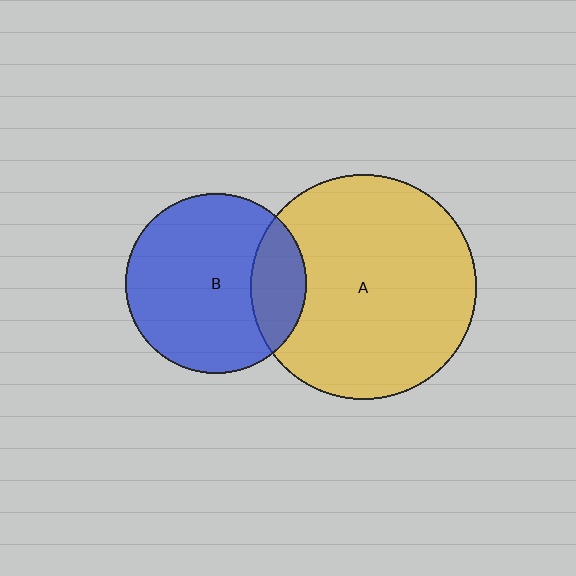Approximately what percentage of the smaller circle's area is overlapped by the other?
Approximately 20%.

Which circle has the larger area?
Circle A (yellow).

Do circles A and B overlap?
Yes.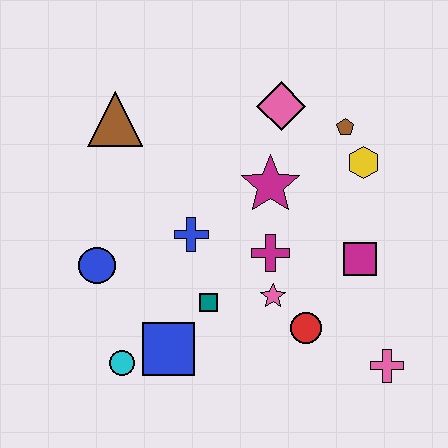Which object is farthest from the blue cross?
The pink cross is farthest from the blue cross.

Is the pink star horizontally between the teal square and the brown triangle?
No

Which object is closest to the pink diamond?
The brown pentagon is closest to the pink diamond.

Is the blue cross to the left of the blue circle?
No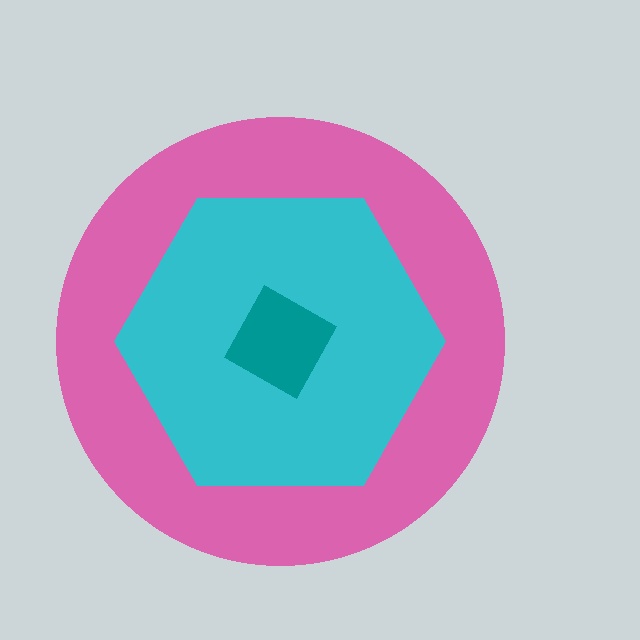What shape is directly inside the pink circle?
The cyan hexagon.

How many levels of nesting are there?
3.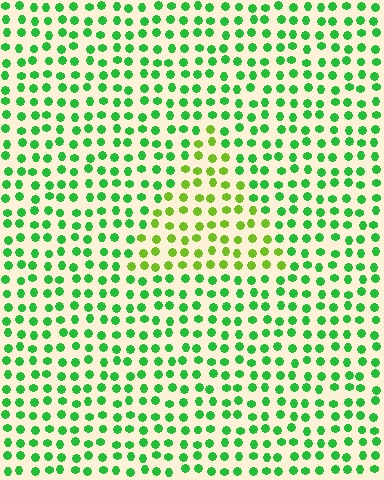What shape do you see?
I see a triangle.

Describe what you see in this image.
The image is filled with small green elements in a uniform arrangement. A triangle-shaped region is visible where the elements are tinted to a slightly different hue, forming a subtle color boundary.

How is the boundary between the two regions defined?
The boundary is defined purely by a slight shift in hue (about 38 degrees). Spacing, size, and orientation are identical on both sides.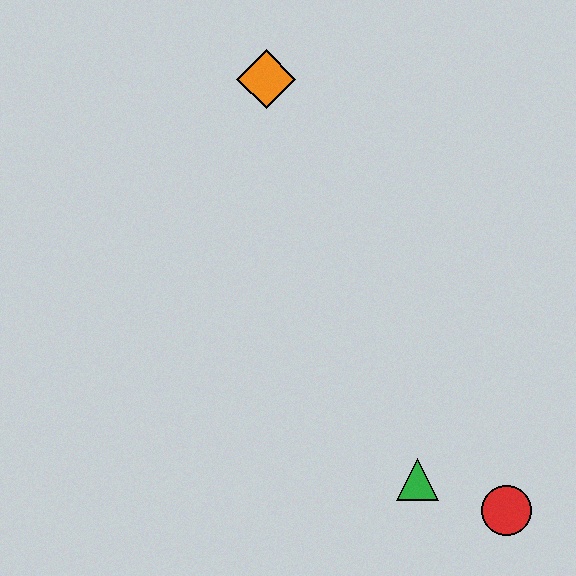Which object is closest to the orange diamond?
The green triangle is closest to the orange diamond.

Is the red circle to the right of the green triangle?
Yes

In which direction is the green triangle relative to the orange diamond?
The green triangle is below the orange diamond.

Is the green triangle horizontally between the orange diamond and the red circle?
Yes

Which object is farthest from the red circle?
The orange diamond is farthest from the red circle.